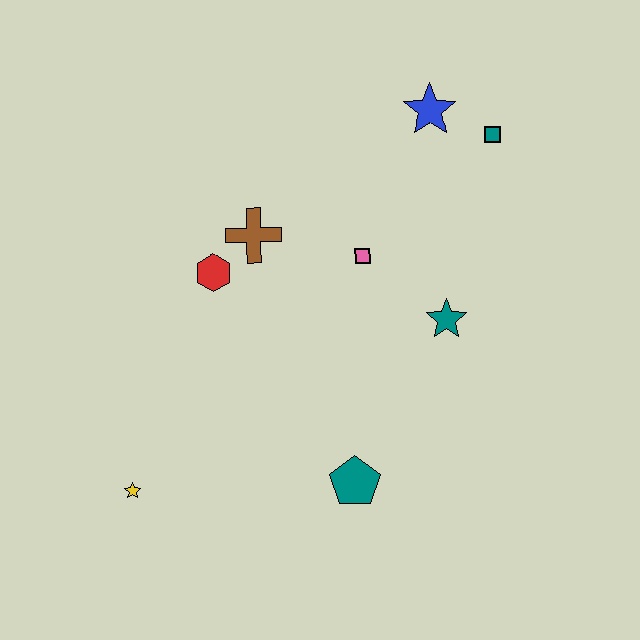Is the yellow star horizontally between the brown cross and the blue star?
No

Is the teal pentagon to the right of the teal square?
No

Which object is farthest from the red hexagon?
The teal square is farthest from the red hexagon.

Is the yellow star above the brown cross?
No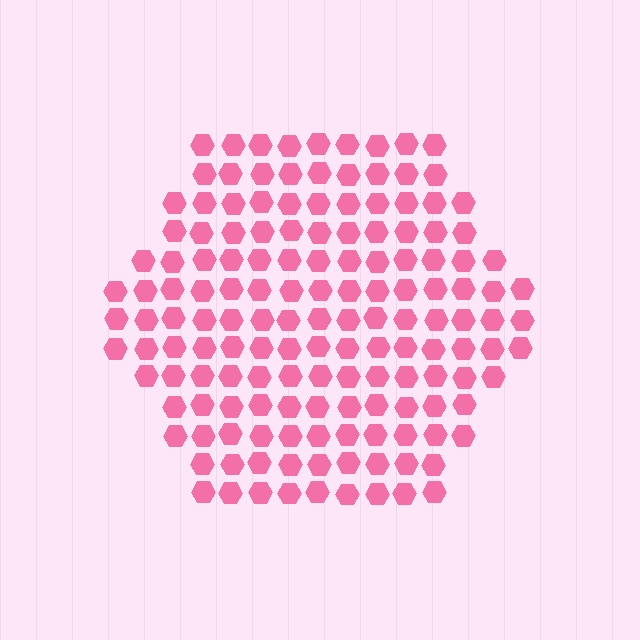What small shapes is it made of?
It is made of small hexagons.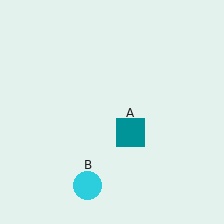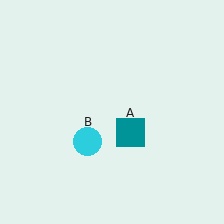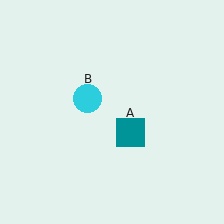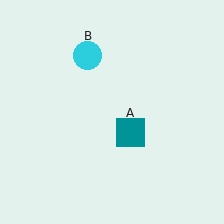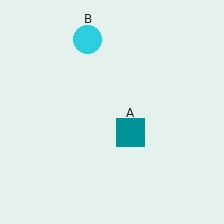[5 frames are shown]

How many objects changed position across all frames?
1 object changed position: cyan circle (object B).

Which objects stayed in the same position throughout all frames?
Teal square (object A) remained stationary.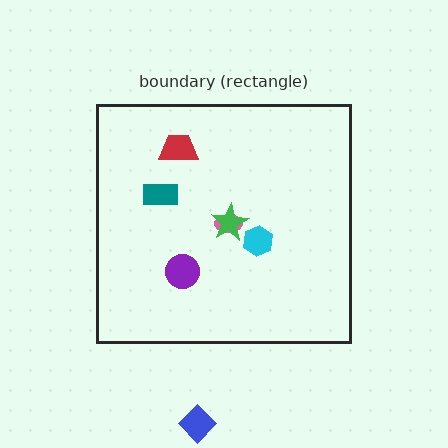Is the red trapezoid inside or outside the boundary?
Inside.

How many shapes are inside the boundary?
6 inside, 1 outside.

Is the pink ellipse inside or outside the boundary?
Inside.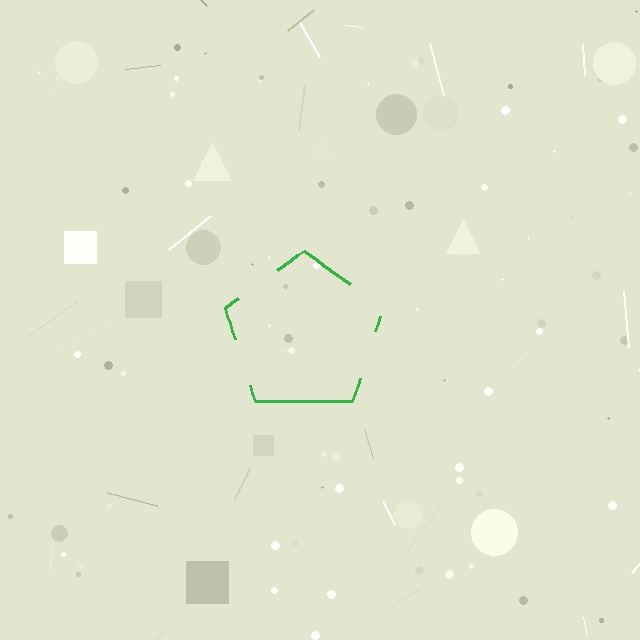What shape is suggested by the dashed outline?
The dashed outline suggests a pentagon.